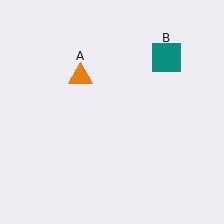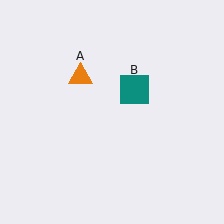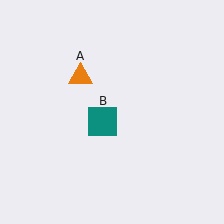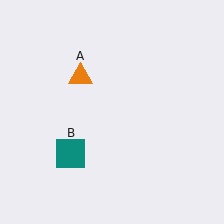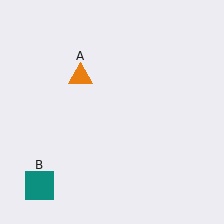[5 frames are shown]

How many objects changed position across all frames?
1 object changed position: teal square (object B).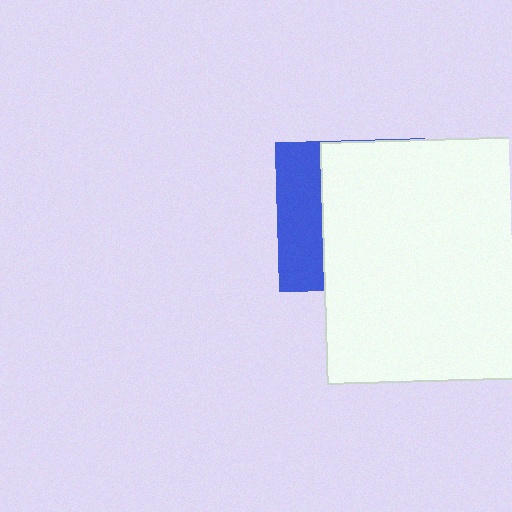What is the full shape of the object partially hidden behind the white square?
The partially hidden object is a blue square.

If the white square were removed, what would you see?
You would see the complete blue square.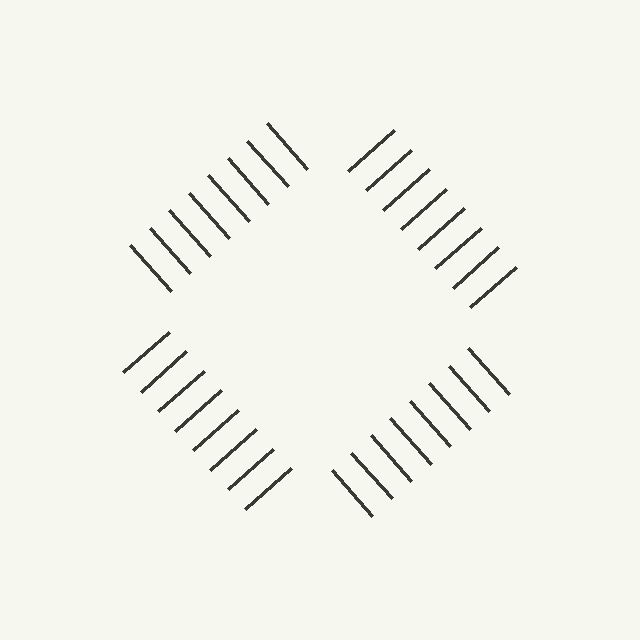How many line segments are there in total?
32 — 8 along each of the 4 edges.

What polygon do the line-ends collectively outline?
An illusory square — the line segments terminate on its edges but no continuous stroke is drawn.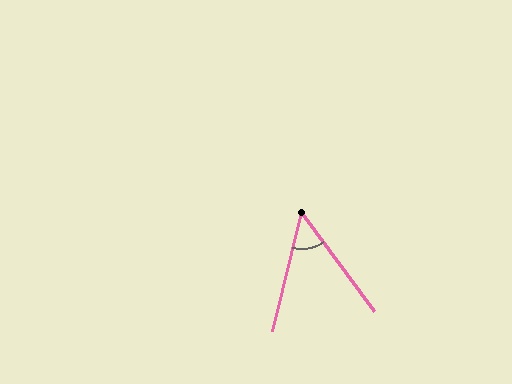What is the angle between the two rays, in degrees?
Approximately 50 degrees.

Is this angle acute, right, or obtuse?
It is acute.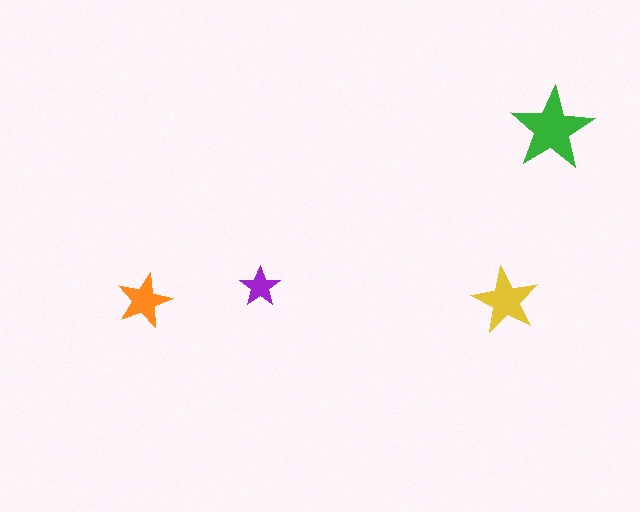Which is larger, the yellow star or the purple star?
The yellow one.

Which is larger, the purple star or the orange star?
The orange one.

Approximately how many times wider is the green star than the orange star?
About 1.5 times wider.